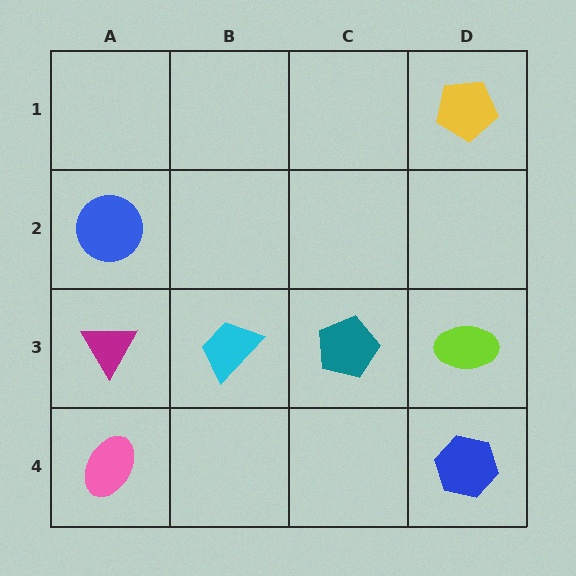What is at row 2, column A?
A blue circle.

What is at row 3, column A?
A magenta triangle.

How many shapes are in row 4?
2 shapes.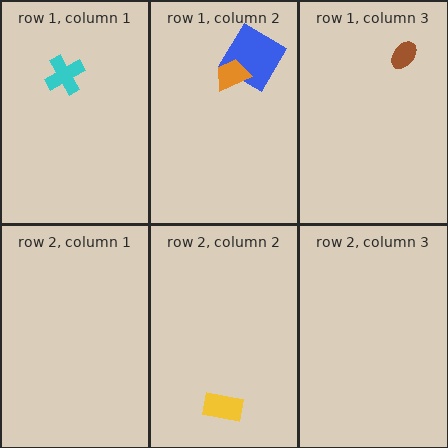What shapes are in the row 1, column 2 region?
The blue diamond, the orange trapezoid.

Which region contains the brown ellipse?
The row 1, column 3 region.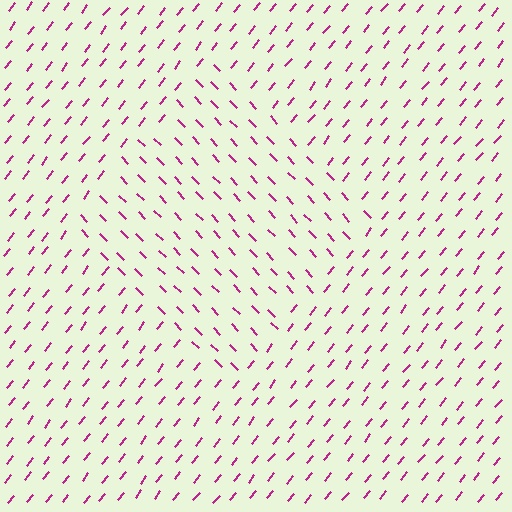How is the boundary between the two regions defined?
The boundary is defined purely by a change in line orientation (approximately 82 degrees difference). All lines are the same color and thickness.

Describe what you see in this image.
The image is filled with small magenta line segments. A diamond region in the image has lines oriented differently from the surrounding lines, creating a visible texture boundary.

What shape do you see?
I see a diamond.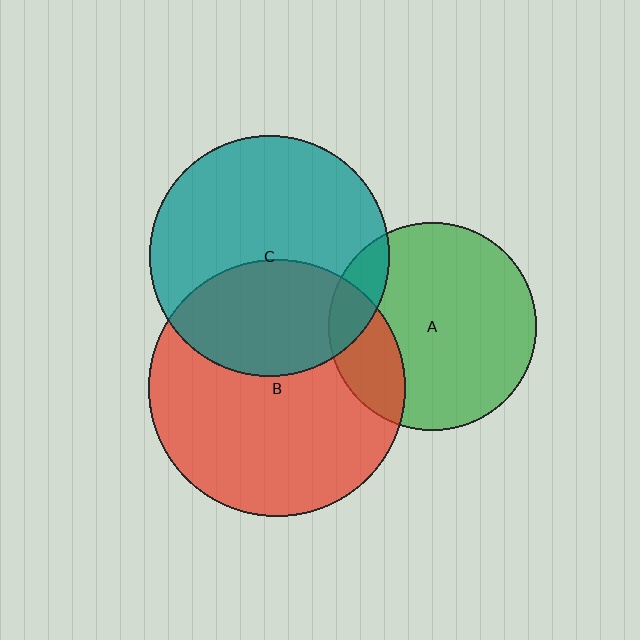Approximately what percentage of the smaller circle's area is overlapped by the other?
Approximately 40%.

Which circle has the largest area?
Circle B (red).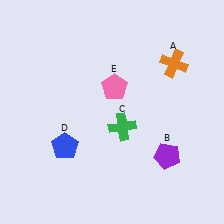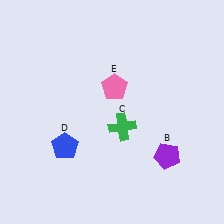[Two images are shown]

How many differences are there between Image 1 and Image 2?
There is 1 difference between the two images.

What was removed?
The orange cross (A) was removed in Image 2.